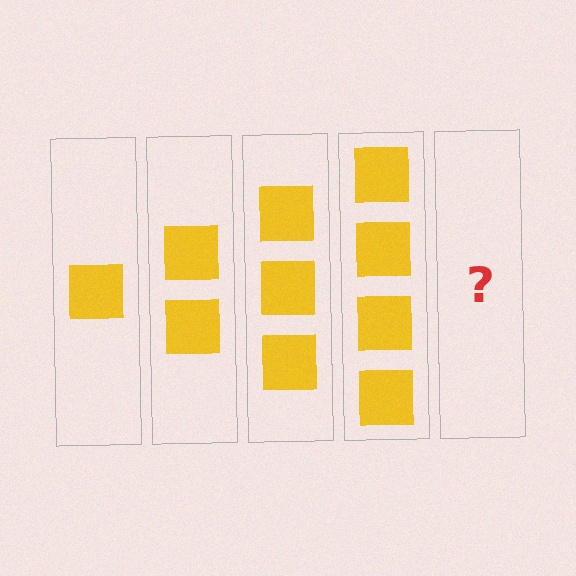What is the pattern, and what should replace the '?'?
The pattern is that each step adds one more square. The '?' should be 5 squares.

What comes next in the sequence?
The next element should be 5 squares.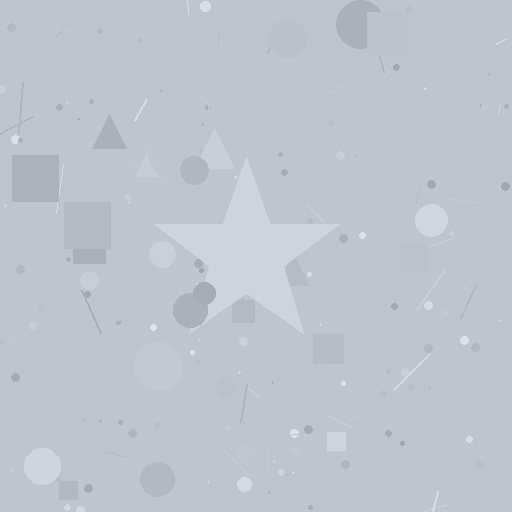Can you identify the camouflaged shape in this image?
The camouflaged shape is a star.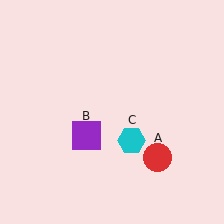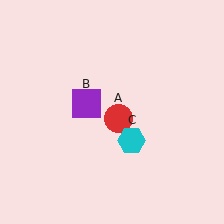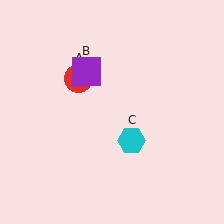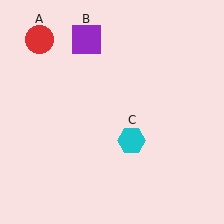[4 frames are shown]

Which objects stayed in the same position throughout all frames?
Cyan hexagon (object C) remained stationary.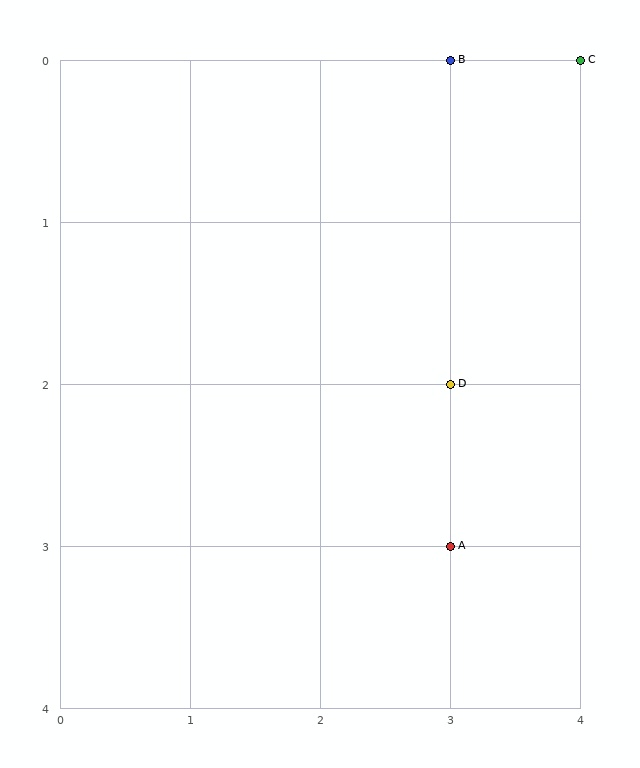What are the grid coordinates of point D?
Point D is at grid coordinates (3, 2).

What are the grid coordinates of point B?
Point B is at grid coordinates (3, 0).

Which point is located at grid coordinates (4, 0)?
Point C is at (4, 0).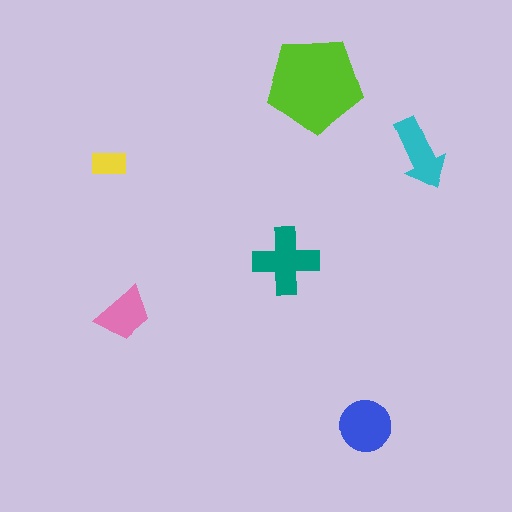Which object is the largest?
The lime pentagon.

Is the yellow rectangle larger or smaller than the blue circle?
Smaller.